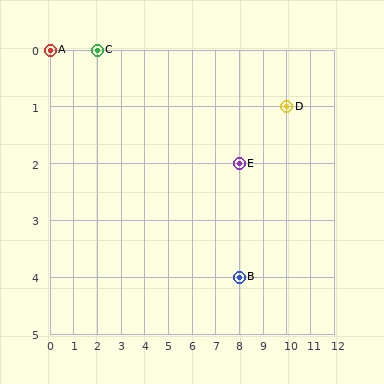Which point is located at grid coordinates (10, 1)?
Point D is at (10, 1).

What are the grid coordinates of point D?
Point D is at grid coordinates (10, 1).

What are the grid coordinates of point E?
Point E is at grid coordinates (8, 2).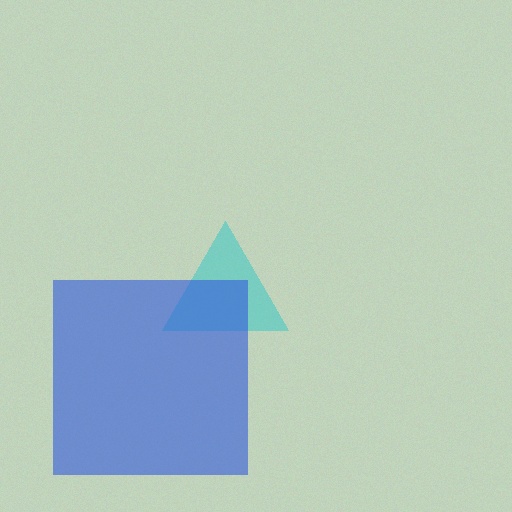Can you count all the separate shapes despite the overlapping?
Yes, there are 2 separate shapes.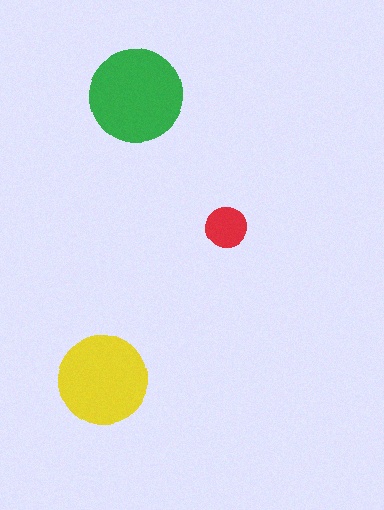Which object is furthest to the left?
The yellow circle is leftmost.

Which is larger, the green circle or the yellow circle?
The green one.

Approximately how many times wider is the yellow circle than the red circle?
About 2 times wider.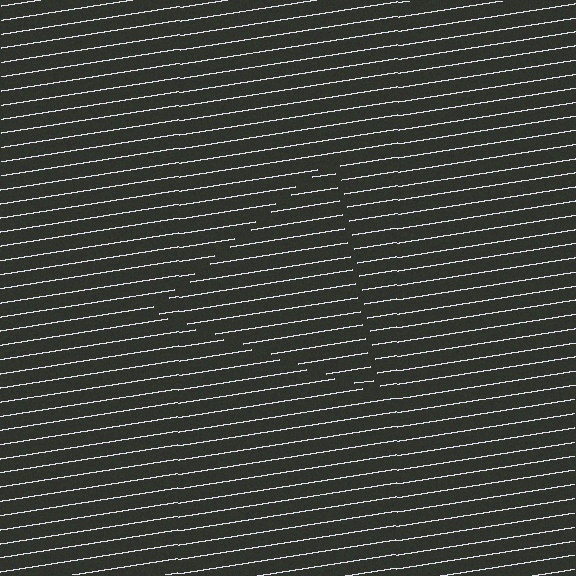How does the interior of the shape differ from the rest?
The interior of the shape contains the same grating, shifted by half a period — the contour is defined by the phase discontinuity where line-ends from the inner and outer gratings abut.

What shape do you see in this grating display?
An illusory triangle. The interior of the shape contains the same grating, shifted by half a period — the contour is defined by the phase discontinuity where line-ends from the inner and outer gratings abut.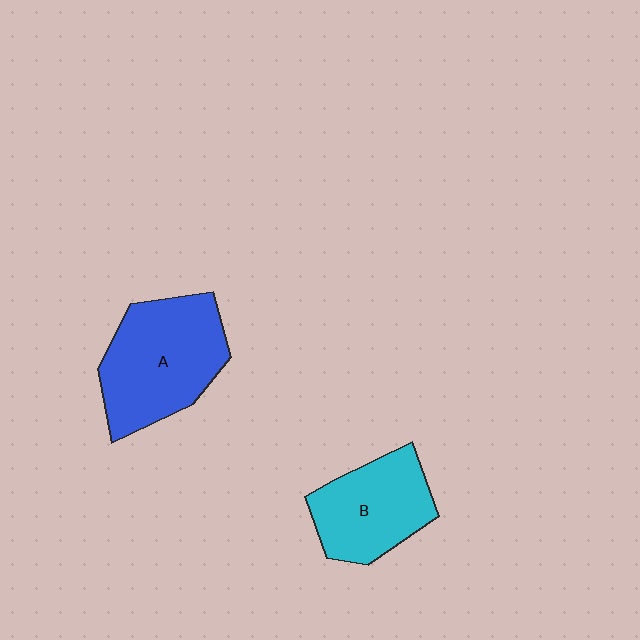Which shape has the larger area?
Shape A (blue).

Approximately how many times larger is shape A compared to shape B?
Approximately 1.3 times.